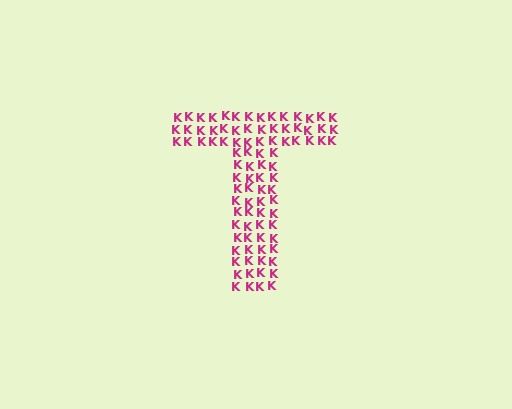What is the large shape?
The large shape is the letter T.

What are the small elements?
The small elements are letter K's.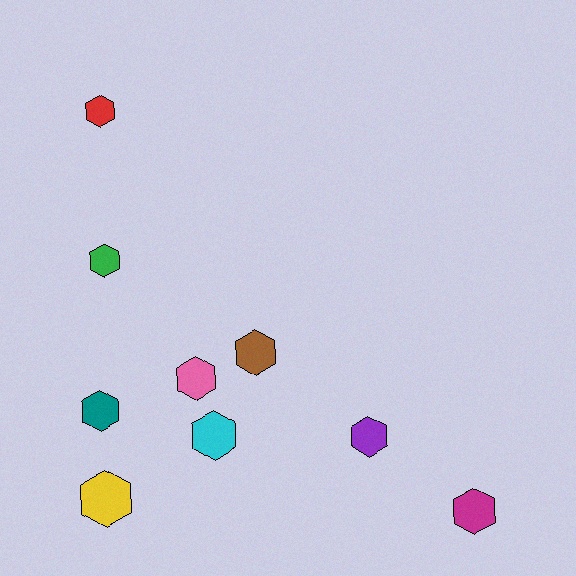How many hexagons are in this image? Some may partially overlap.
There are 9 hexagons.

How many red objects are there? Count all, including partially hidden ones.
There is 1 red object.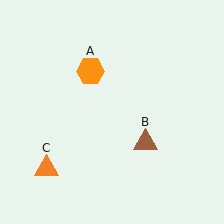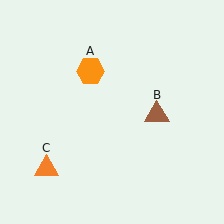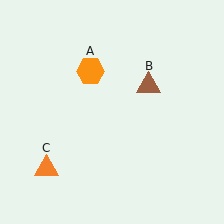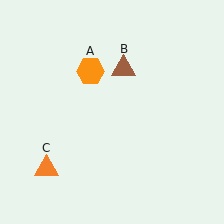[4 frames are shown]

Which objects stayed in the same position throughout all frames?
Orange hexagon (object A) and orange triangle (object C) remained stationary.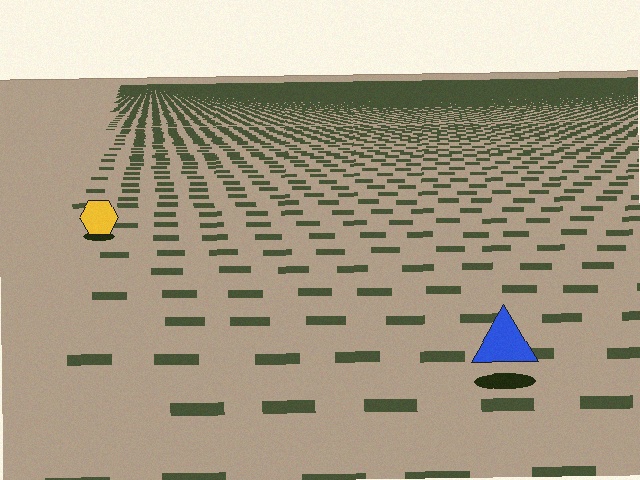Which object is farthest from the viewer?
The yellow hexagon is farthest from the viewer. It appears smaller and the ground texture around it is denser.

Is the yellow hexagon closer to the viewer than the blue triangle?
No. The blue triangle is closer — you can tell from the texture gradient: the ground texture is coarser near it.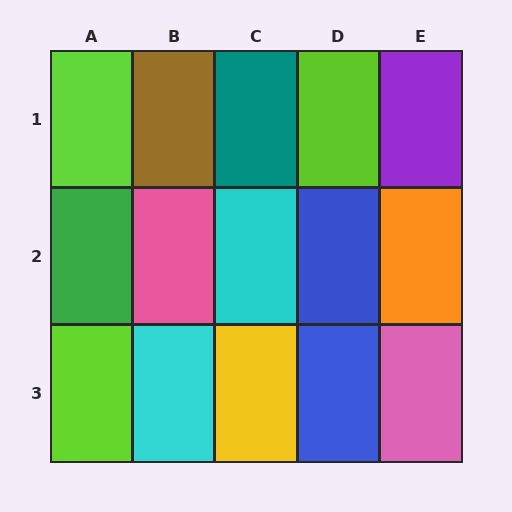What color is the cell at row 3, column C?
Yellow.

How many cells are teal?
1 cell is teal.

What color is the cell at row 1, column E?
Purple.